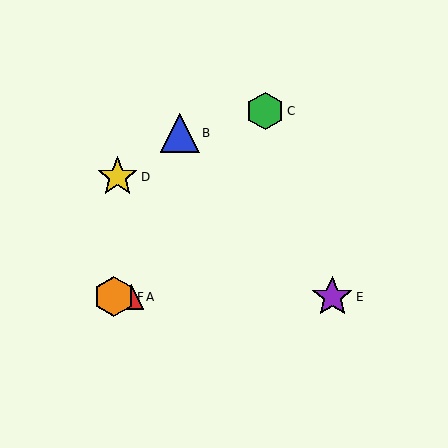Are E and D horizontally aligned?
No, E is at y≈297 and D is at y≈177.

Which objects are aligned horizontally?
Objects A, E, F are aligned horizontally.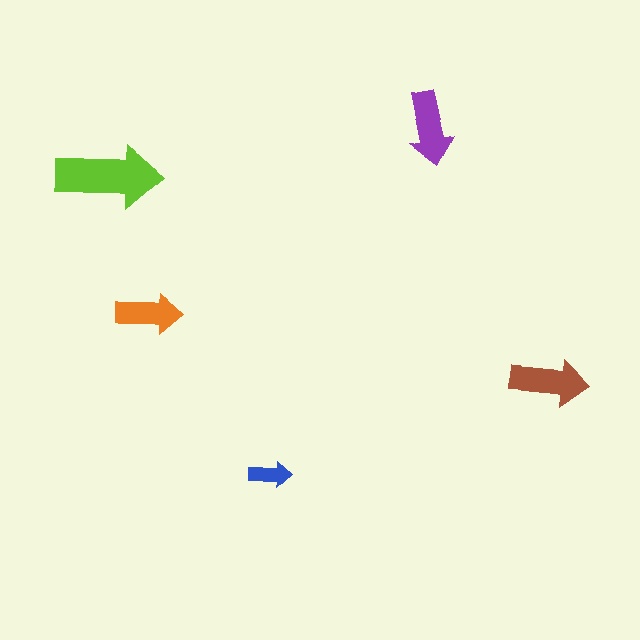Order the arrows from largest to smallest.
the lime one, the brown one, the purple one, the orange one, the blue one.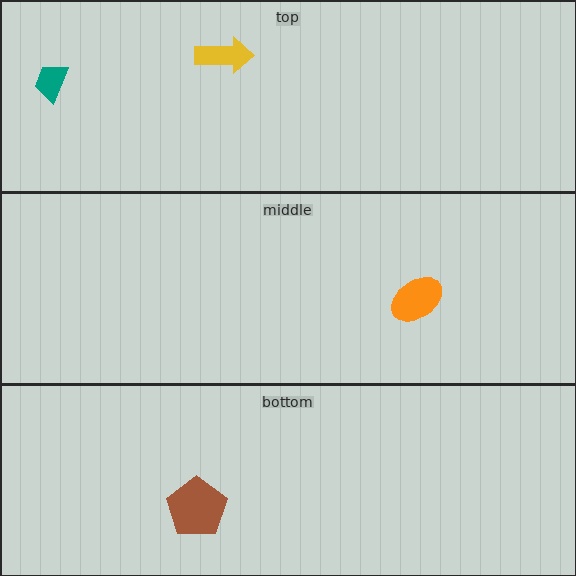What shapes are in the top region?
The yellow arrow, the teal trapezoid.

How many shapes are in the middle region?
1.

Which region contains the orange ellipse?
The middle region.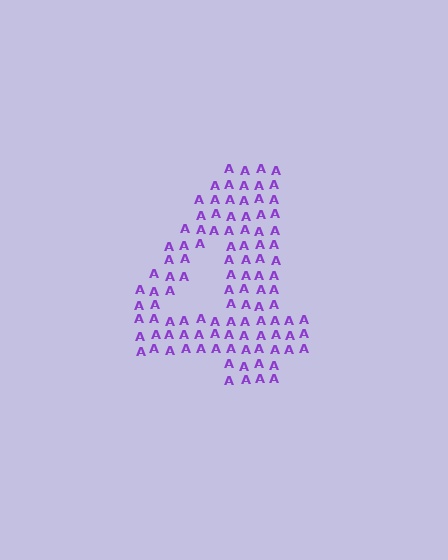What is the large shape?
The large shape is the digit 4.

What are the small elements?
The small elements are letter A's.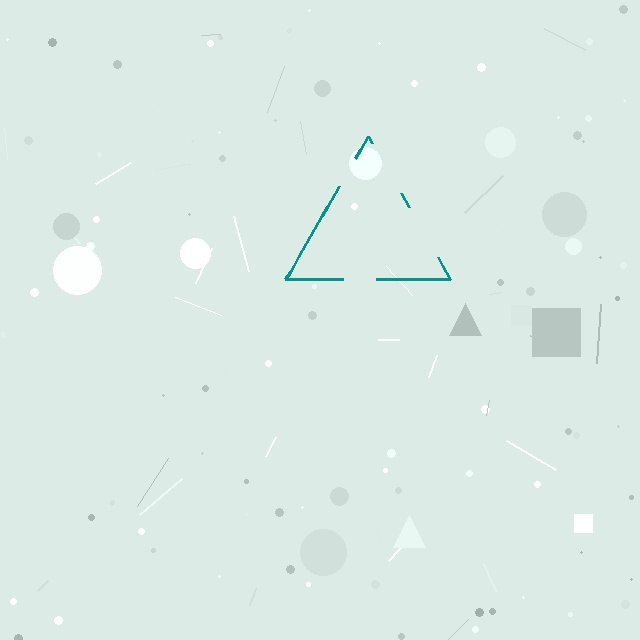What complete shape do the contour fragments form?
The contour fragments form a triangle.